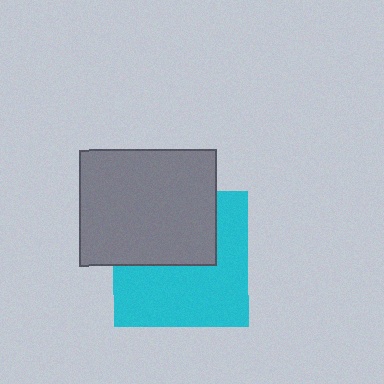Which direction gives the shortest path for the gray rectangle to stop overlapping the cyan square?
Moving up gives the shortest separation.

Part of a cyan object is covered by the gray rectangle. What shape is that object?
It is a square.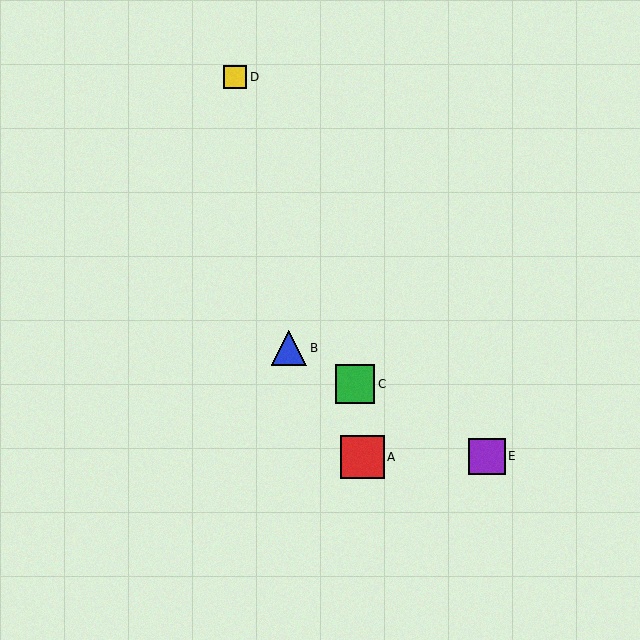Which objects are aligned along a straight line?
Objects B, C, E are aligned along a straight line.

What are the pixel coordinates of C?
Object C is at (355, 384).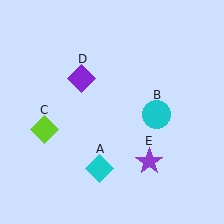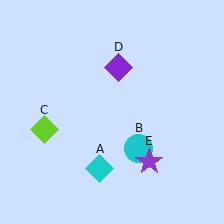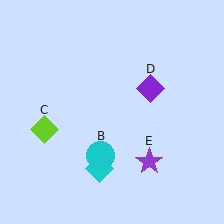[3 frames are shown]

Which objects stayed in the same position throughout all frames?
Cyan diamond (object A) and lime diamond (object C) and purple star (object E) remained stationary.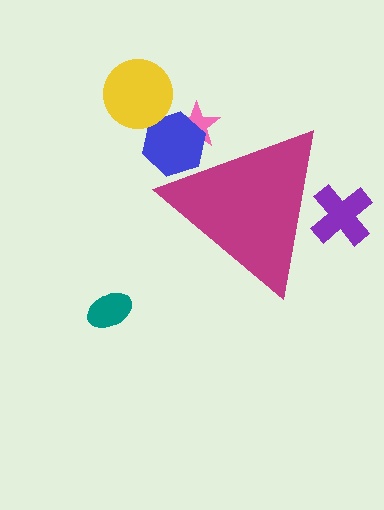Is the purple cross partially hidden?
Yes, the purple cross is partially hidden behind the magenta triangle.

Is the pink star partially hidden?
Yes, the pink star is partially hidden behind the magenta triangle.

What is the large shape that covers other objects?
A magenta triangle.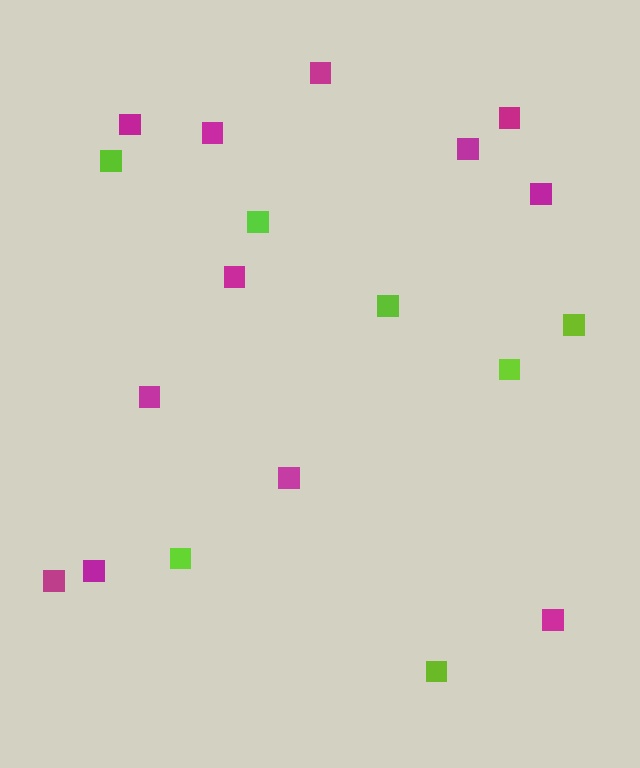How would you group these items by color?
There are 2 groups: one group of magenta squares (12) and one group of lime squares (7).